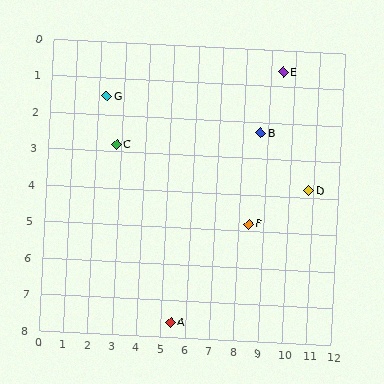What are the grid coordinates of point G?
Point G is at approximately (2.3, 1.5).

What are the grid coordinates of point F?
Point F is at approximately (8.4, 4.8).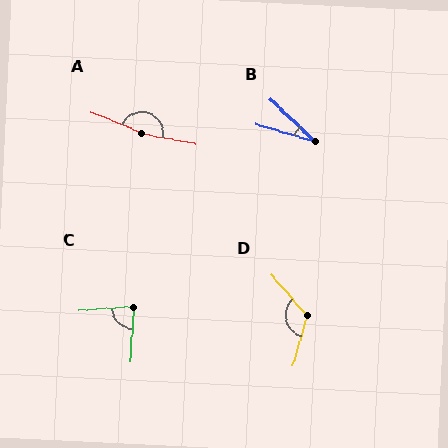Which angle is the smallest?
B, at approximately 28 degrees.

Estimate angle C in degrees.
Approximately 83 degrees.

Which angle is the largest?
A, at approximately 168 degrees.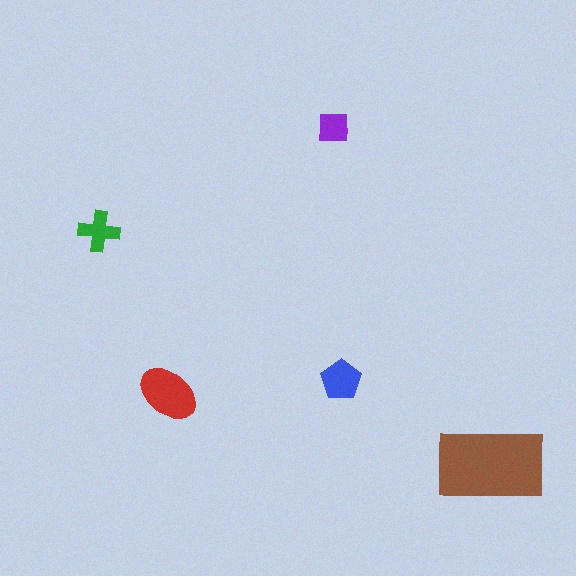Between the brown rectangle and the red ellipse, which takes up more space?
The brown rectangle.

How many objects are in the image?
There are 5 objects in the image.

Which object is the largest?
The brown rectangle.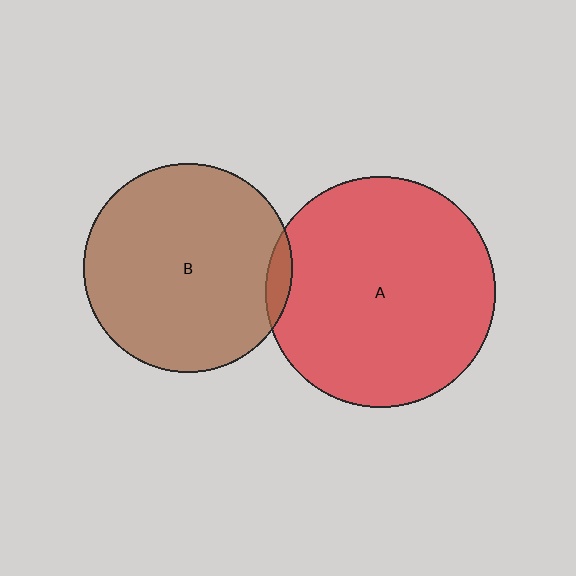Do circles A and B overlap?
Yes.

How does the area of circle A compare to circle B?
Approximately 1.2 times.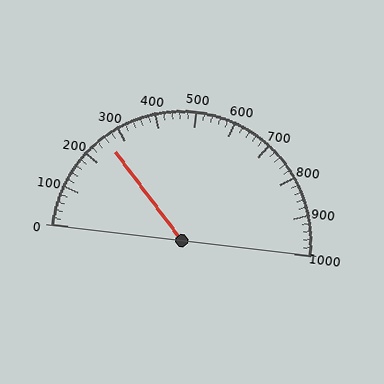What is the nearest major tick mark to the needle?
The nearest major tick mark is 300.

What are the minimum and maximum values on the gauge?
The gauge ranges from 0 to 1000.